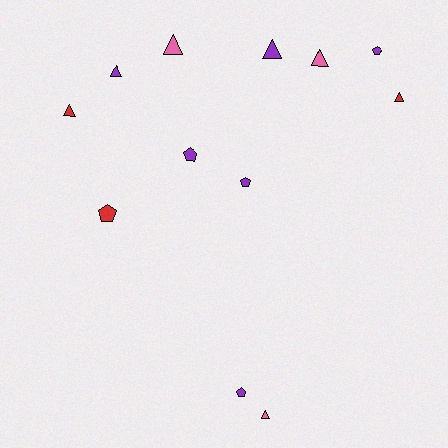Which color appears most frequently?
Purple, with 6 objects.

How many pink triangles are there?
There are 3 pink triangles.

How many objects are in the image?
There are 12 objects.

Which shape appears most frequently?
Triangle, with 7 objects.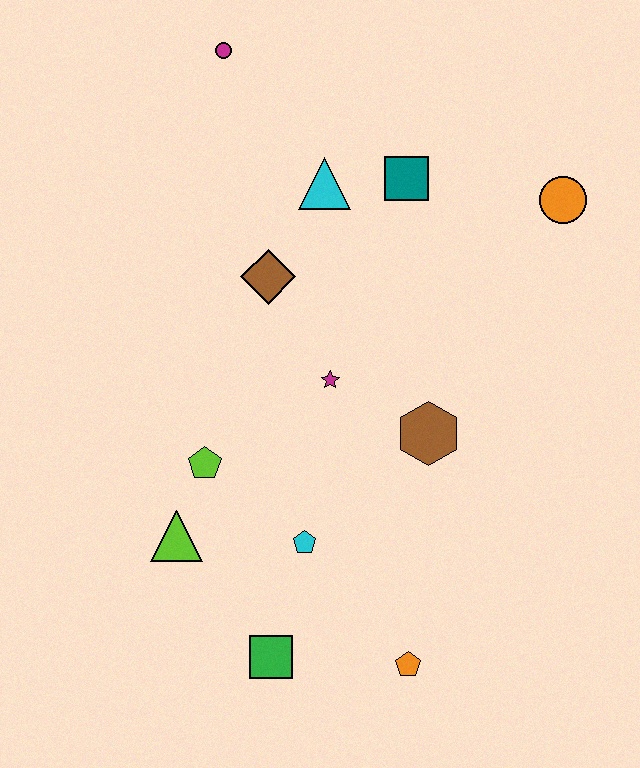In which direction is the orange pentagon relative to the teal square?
The orange pentagon is below the teal square.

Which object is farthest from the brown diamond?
The orange pentagon is farthest from the brown diamond.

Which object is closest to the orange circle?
The teal square is closest to the orange circle.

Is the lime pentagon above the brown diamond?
No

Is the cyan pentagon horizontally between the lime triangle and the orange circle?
Yes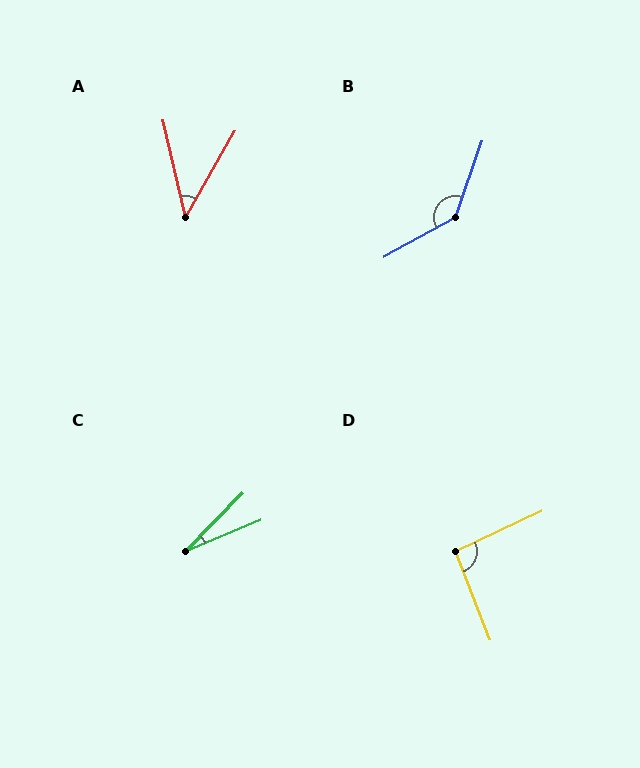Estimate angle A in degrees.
Approximately 43 degrees.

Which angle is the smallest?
C, at approximately 22 degrees.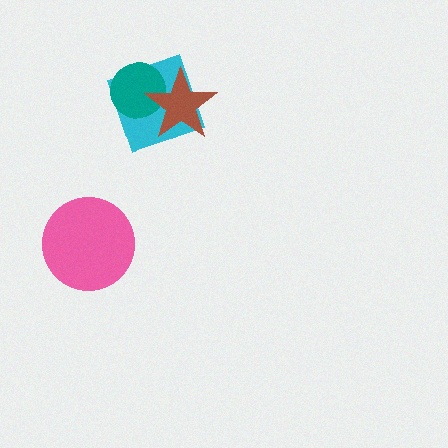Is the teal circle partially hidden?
Yes, it is partially covered by another shape.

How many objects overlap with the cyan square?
2 objects overlap with the cyan square.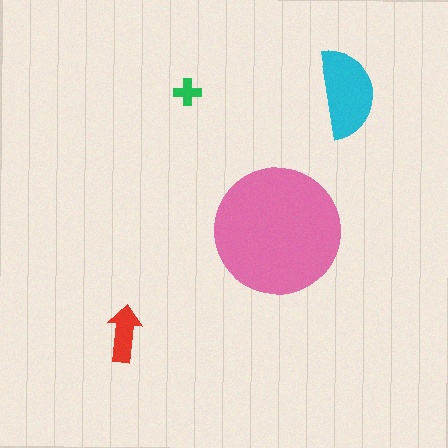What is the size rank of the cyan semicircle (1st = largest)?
2nd.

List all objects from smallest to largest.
The green cross, the red arrow, the cyan semicircle, the pink circle.